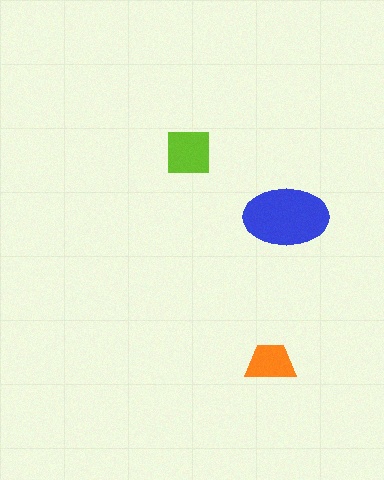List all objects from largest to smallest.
The blue ellipse, the lime square, the orange trapezoid.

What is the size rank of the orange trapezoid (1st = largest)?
3rd.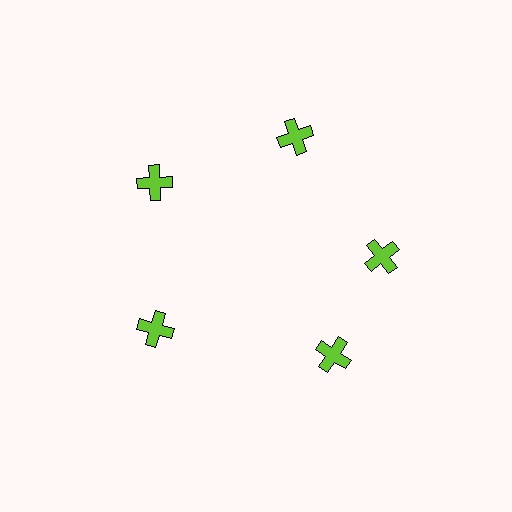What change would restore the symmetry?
The symmetry would be restored by rotating it back into even spacing with its neighbors so that all 5 crosses sit at equal angles and equal distance from the center.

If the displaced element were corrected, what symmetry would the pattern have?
It would have 5-fold rotational symmetry — the pattern would map onto itself every 72 degrees.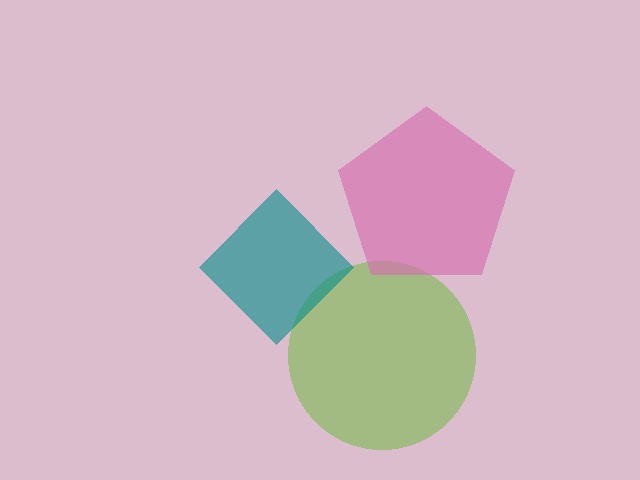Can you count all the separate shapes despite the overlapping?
Yes, there are 3 separate shapes.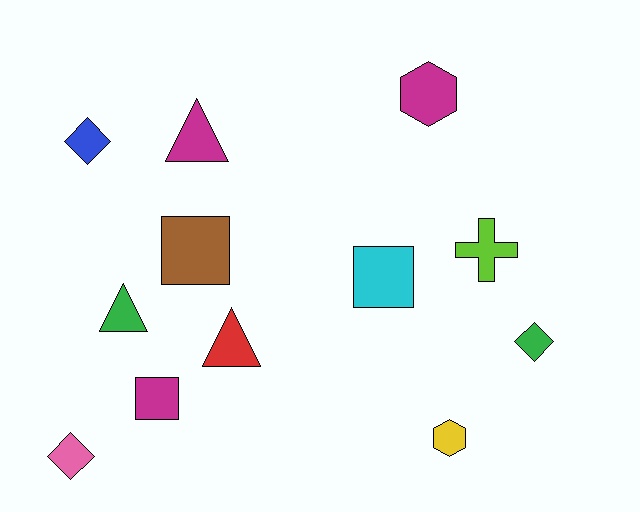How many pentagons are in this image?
There are no pentagons.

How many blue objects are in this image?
There is 1 blue object.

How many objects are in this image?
There are 12 objects.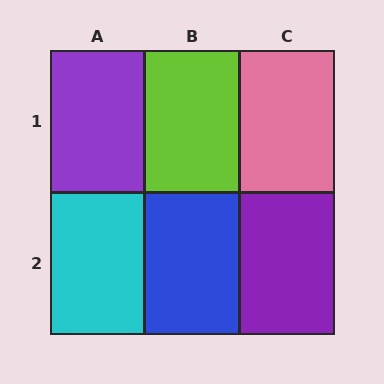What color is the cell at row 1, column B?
Lime.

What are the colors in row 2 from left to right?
Cyan, blue, purple.